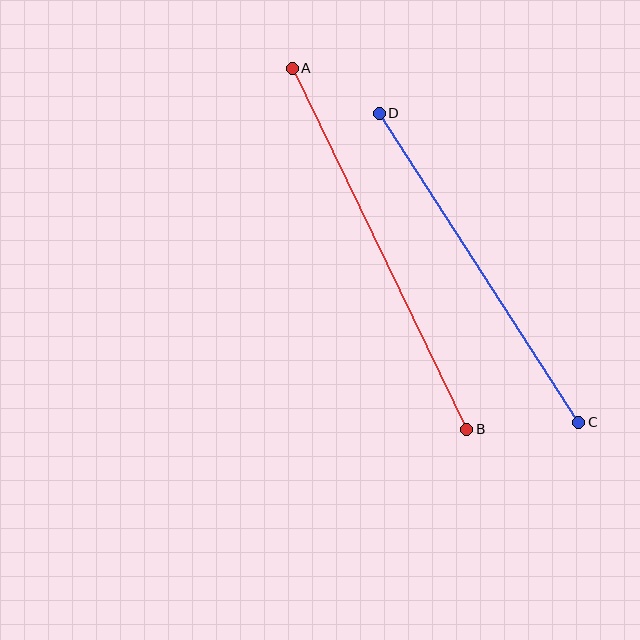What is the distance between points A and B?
The distance is approximately 401 pixels.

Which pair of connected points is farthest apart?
Points A and B are farthest apart.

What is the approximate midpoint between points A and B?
The midpoint is at approximately (380, 249) pixels.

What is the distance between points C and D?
The distance is approximately 368 pixels.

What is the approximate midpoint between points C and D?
The midpoint is at approximately (479, 268) pixels.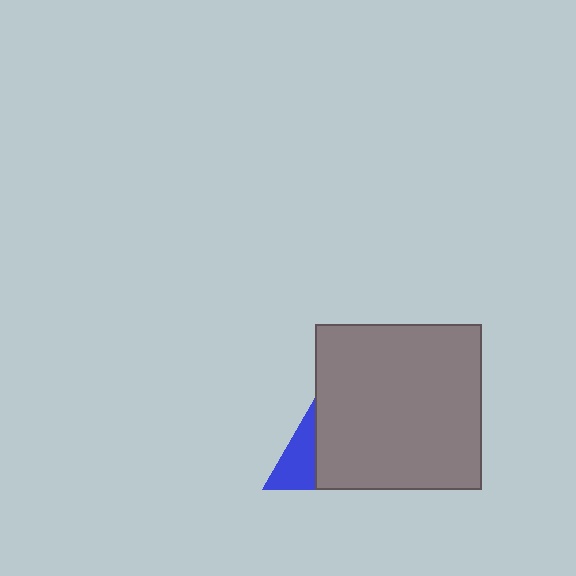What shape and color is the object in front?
The object in front is a gray square.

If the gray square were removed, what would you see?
You would see the complete blue triangle.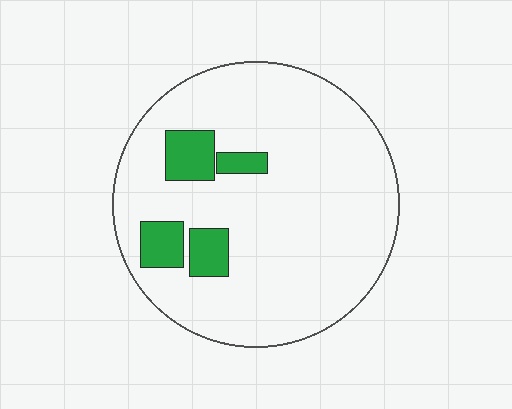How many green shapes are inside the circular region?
4.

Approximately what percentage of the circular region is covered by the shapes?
Approximately 10%.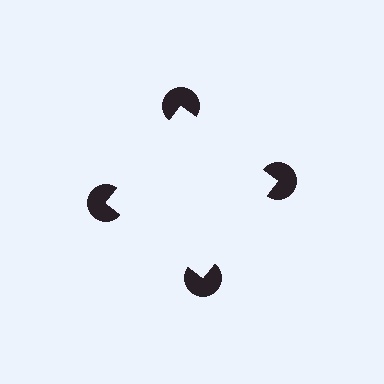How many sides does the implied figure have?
4 sides.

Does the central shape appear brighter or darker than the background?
It typically appears slightly brighter than the background, even though no actual brightness change is drawn.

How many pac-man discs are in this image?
There are 4 — one at each vertex of the illusory square.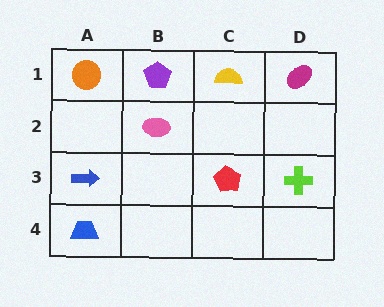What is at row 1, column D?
A magenta ellipse.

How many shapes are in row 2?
1 shape.